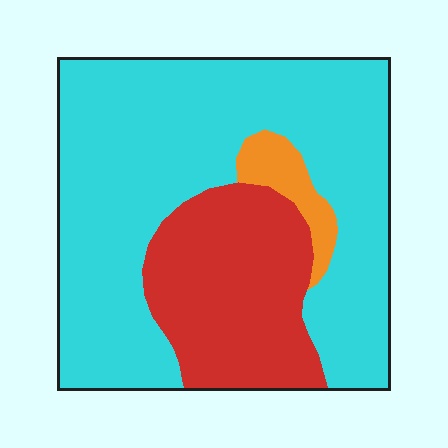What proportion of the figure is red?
Red covers 27% of the figure.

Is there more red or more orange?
Red.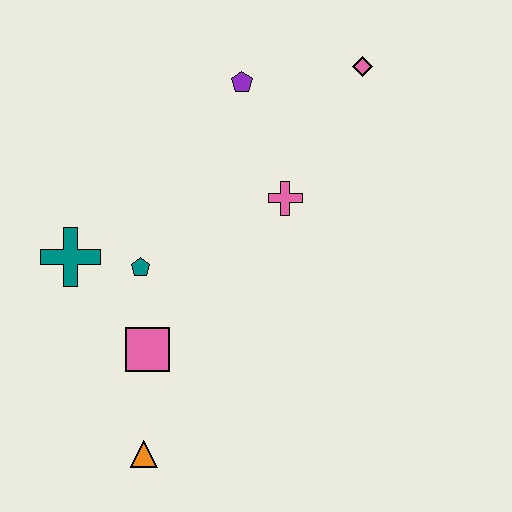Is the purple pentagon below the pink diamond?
Yes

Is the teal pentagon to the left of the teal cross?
No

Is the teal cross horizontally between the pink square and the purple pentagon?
No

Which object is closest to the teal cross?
The teal pentagon is closest to the teal cross.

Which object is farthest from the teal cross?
The pink diamond is farthest from the teal cross.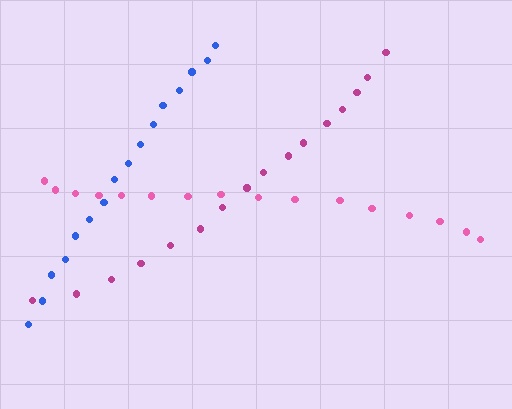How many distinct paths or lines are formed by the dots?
There are 3 distinct paths.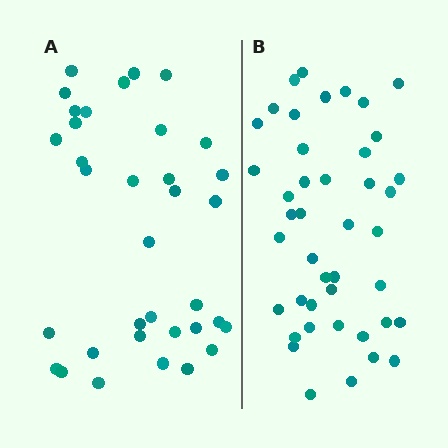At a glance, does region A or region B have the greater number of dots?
Region B (the right region) has more dots.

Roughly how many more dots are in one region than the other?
Region B has roughly 8 or so more dots than region A.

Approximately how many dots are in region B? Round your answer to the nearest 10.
About 40 dots. (The exact count is 43, which rounds to 40.)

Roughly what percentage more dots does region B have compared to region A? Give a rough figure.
About 25% more.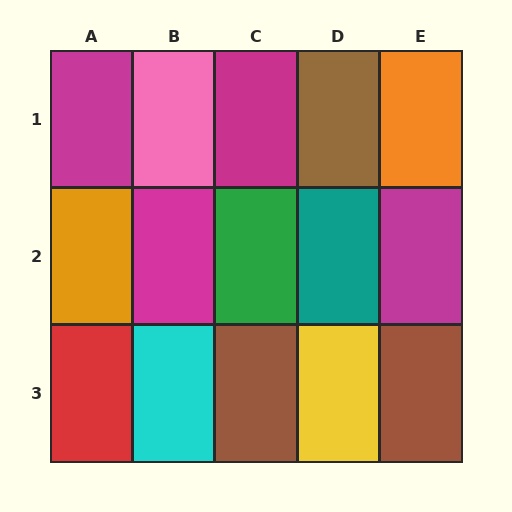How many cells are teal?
1 cell is teal.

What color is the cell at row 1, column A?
Magenta.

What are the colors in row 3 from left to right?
Red, cyan, brown, yellow, brown.